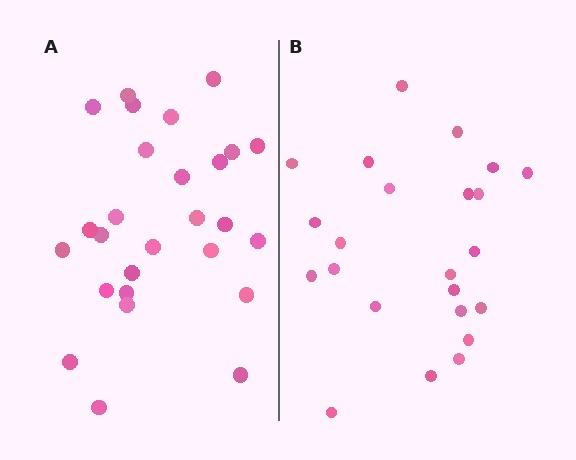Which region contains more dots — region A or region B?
Region A (the left region) has more dots.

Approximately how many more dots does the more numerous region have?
Region A has about 4 more dots than region B.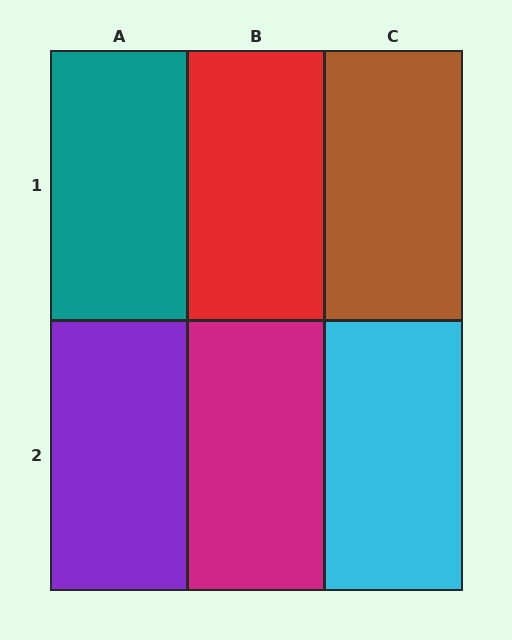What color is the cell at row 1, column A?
Teal.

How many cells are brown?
1 cell is brown.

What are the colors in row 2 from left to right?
Purple, magenta, cyan.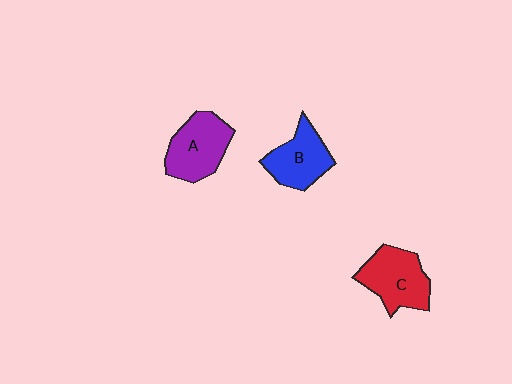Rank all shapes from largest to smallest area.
From largest to smallest: C (red), A (purple), B (blue).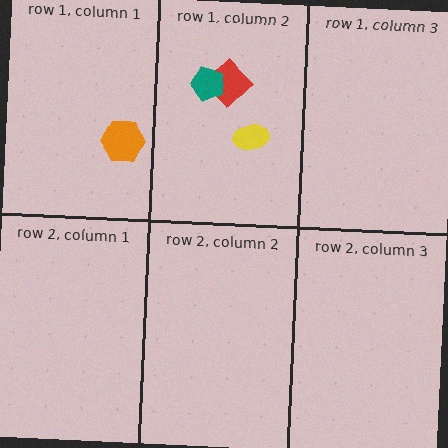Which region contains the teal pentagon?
The row 1, column 2 region.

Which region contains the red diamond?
The row 1, column 2 region.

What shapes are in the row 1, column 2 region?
The red diamond, the teal pentagon, the yellow ellipse.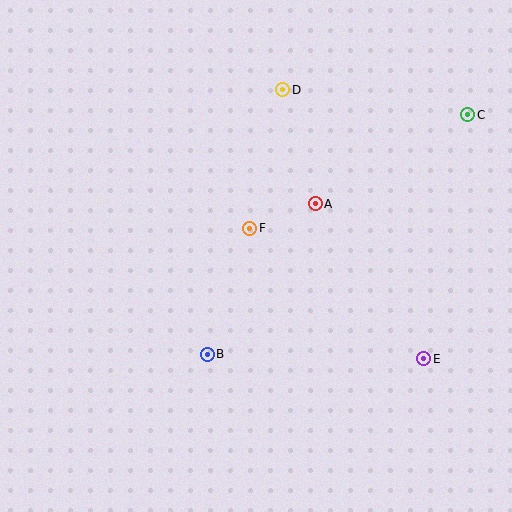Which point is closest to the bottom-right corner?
Point E is closest to the bottom-right corner.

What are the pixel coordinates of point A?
Point A is at (315, 204).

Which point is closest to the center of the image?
Point F at (250, 228) is closest to the center.